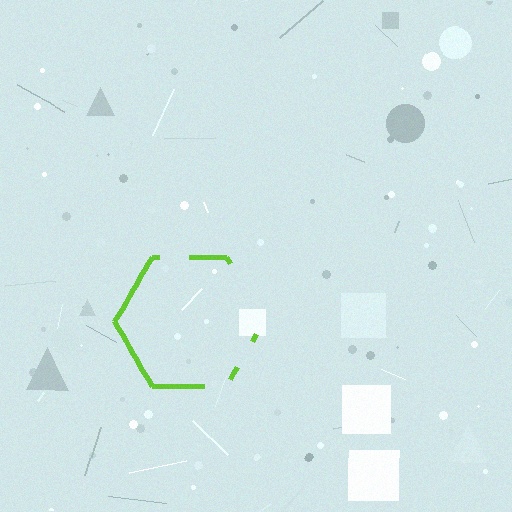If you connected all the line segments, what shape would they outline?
They would outline a hexagon.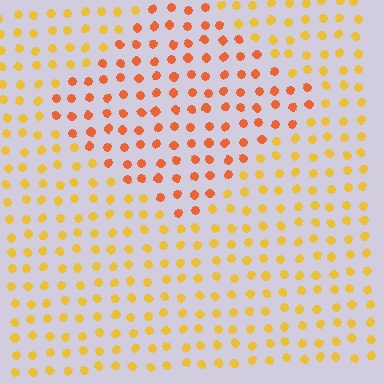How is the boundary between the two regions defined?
The boundary is defined purely by a slight shift in hue (about 31 degrees). Spacing, size, and orientation are identical on both sides.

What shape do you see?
I see a diamond.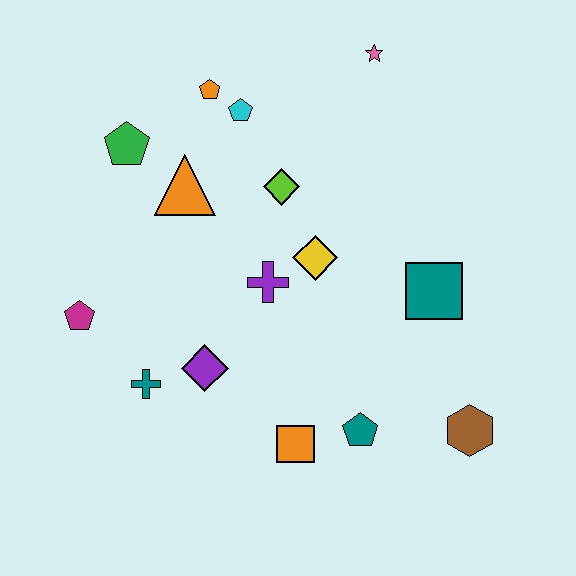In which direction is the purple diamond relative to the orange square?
The purple diamond is to the left of the orange square.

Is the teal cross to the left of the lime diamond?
Yes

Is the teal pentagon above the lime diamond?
No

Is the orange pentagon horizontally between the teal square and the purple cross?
No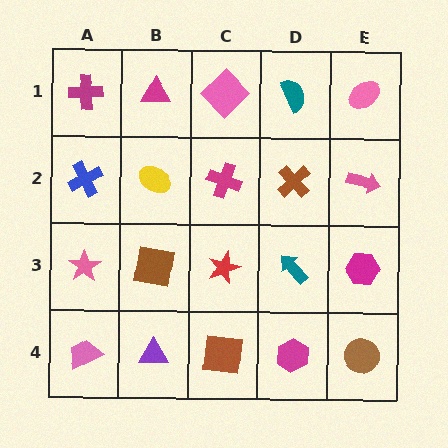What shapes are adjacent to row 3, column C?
A magenta cross (row 2, column C), a brown square (row 4, column C), a brown square (row 3, column B), a teal arrow (row 3, column D).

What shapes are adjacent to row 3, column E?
A pink arrow (row 2, column E), a brown circle (row 4, column E), a teal arrow (row 3, column D).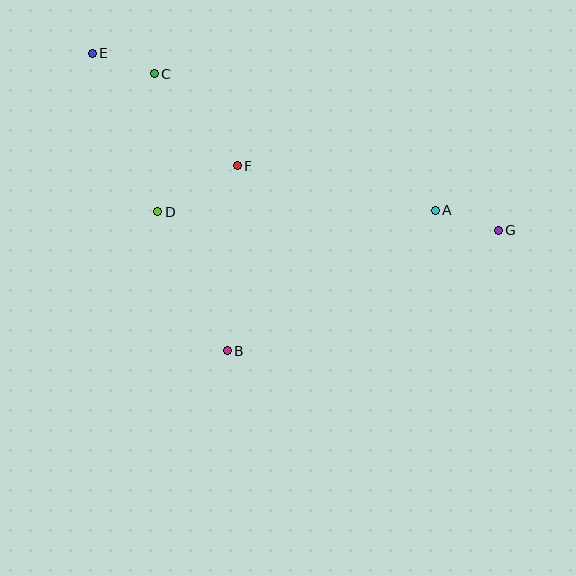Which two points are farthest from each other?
Points E and G are farthest from each other.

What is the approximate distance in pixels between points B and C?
The distance between B and C is approximately 287 pixels.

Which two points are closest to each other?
Points C and E are closest to each other.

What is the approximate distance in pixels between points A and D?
The distance between A and D is approximately 277 pixels.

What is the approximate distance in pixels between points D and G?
The distance between D and G is approximately 341 pixels.